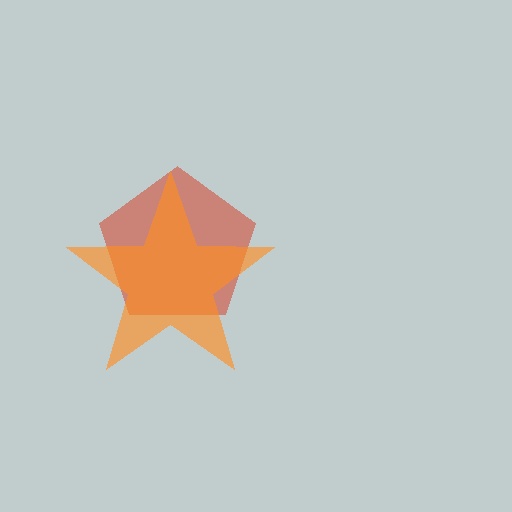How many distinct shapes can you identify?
There are 2 distinct shapes: a red pentagon, an orange star.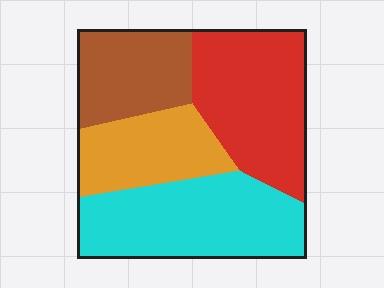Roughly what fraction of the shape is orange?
Orange takes up about one fifth (1/5) of the shape.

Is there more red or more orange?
Red.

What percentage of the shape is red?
Red covers 30% of the shape.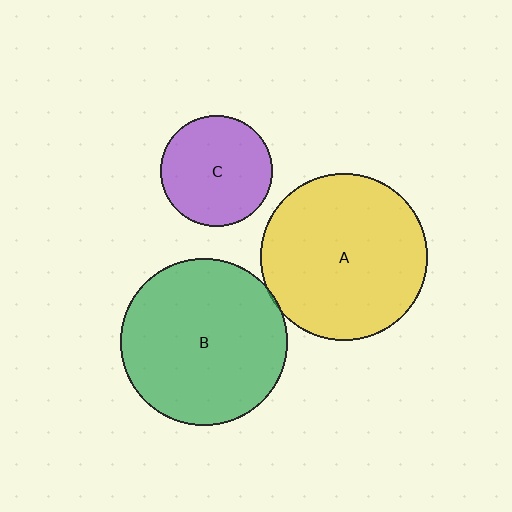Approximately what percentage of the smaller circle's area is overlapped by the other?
Approximately 5%.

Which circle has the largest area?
Circle A (yellow).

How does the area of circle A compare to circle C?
Approximately 2.3 times.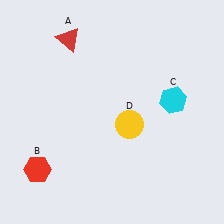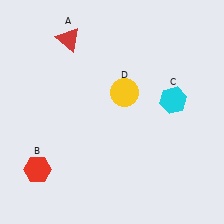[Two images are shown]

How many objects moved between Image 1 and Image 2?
1 object moved between the two images.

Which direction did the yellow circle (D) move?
The yellow circle (D) moved up.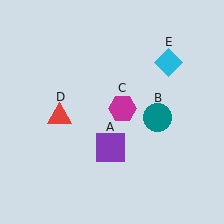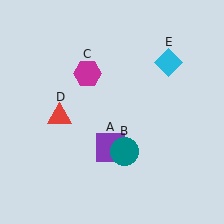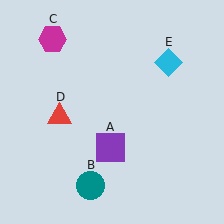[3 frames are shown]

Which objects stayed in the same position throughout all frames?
Purple square (object A) and red triangle (object D) and cyan diamond (object E) remained stationary.